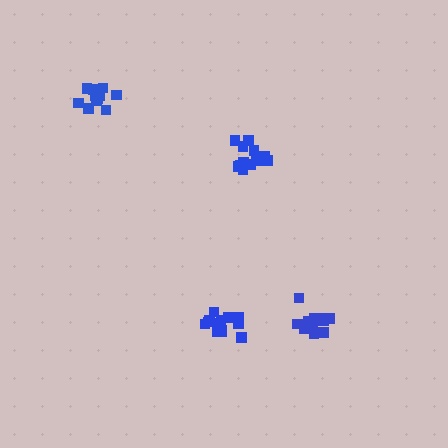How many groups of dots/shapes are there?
There are 4 groups.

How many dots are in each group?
Group 1: 14 dots, Group 2: 14 dots, Group 3: 15 dots, Group 4: 13 dots (56 total).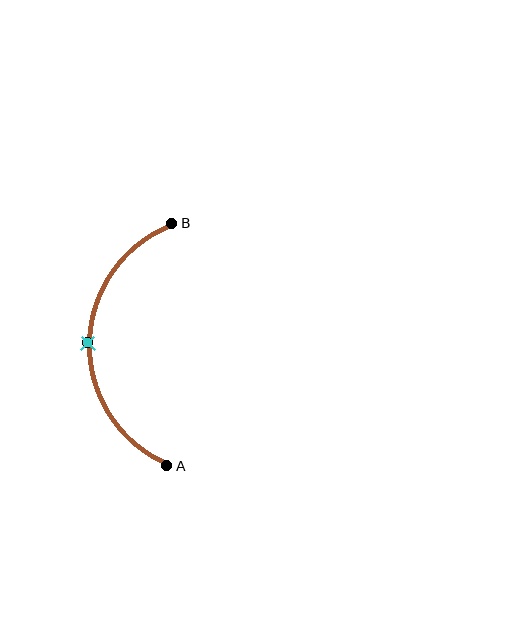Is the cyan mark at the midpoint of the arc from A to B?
Yes. The cyan mark lies on the arc at equal arc-length from both A and B — it is the arc midpoint.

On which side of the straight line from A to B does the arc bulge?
The arc bulges to the left of the straight line connecting A and B.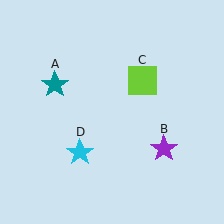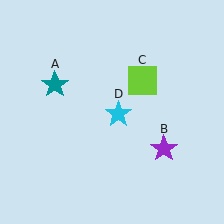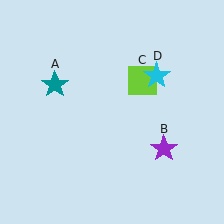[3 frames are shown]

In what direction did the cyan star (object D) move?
The cyan star (object D) moved up and to the right.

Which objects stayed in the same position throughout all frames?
Teal star (object A) and purple star (object B) and lime square (object C) remained stationary.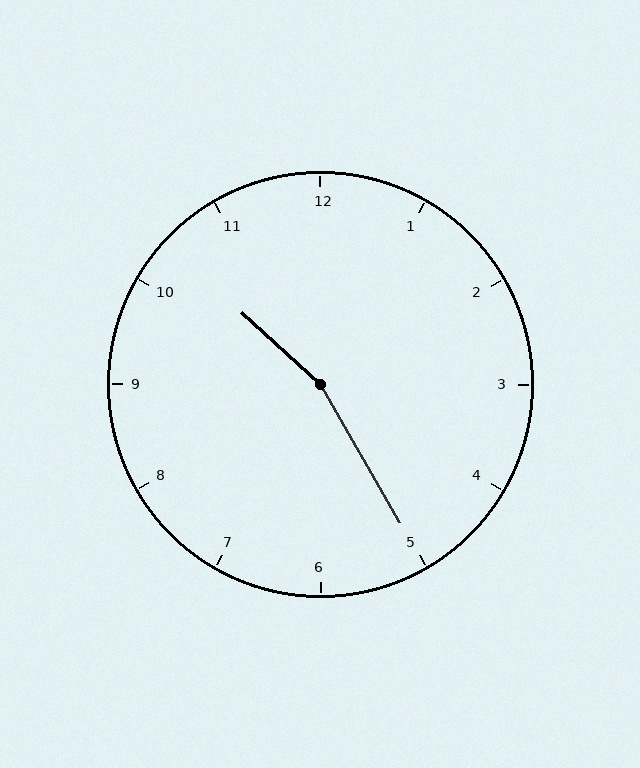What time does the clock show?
10:25.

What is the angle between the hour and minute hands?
Approximately 162 degrees.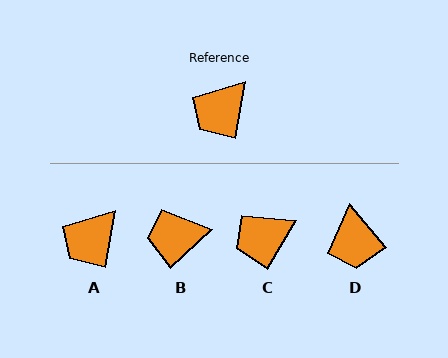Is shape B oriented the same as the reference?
No, it is off by about 38 degrees.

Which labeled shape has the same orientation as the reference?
A.